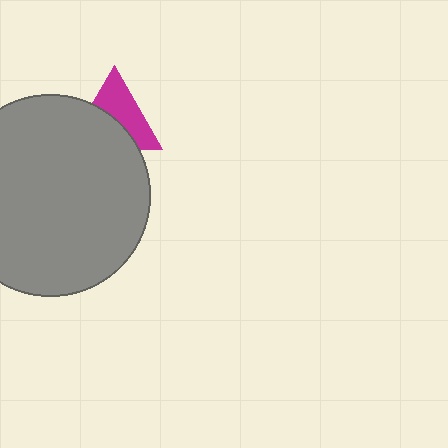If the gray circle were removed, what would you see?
You would see the complete magenta triangle.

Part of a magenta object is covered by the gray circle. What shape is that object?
It is a triangle.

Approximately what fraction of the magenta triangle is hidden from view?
Roughly 48% of the magenta triangle is hidden behind the gray circle.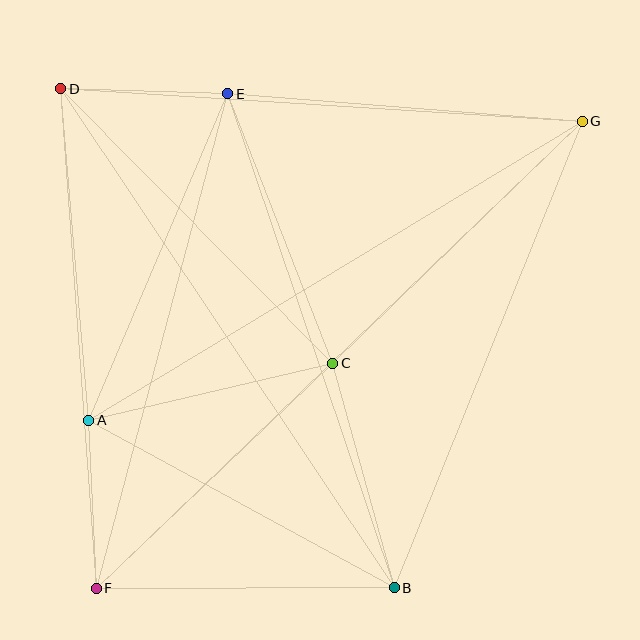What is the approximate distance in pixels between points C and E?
The distance between C and E is approximately 289 pixels.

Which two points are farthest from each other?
Points F and G are farthest from each other.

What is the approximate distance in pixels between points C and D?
The distance between C and D is approximately 386 pixels.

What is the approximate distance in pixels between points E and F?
The distance between E and F is approximately 512 pixels.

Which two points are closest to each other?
Points D and E are closest to each other.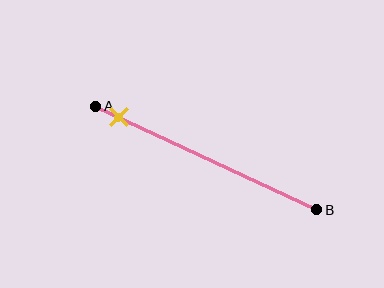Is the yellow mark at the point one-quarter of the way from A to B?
No, the mark is at about 10% from A, not at the 25% one-quarter point.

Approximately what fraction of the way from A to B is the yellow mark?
The yellow mark is approximately 10% of the way from A to B.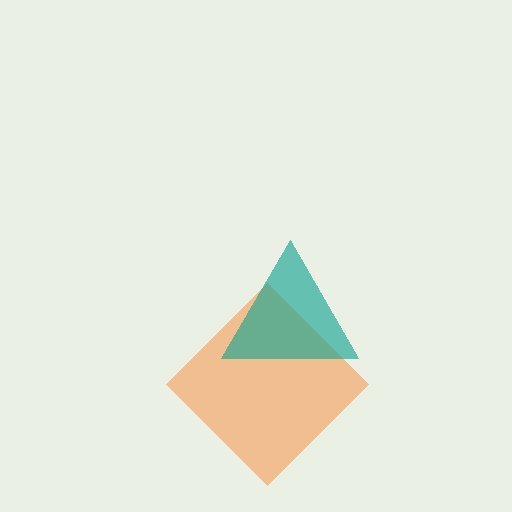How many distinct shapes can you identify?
There are 2 distinct shapes: an orange diamond, a teal triangle.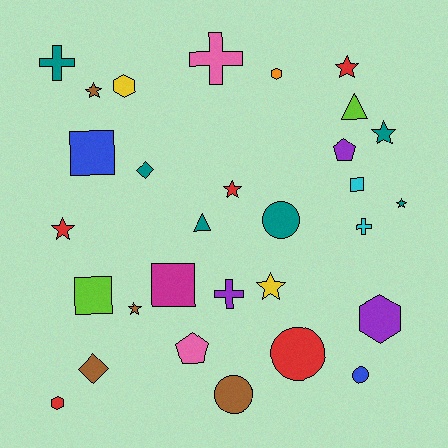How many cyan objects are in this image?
There are 2 cyan objects.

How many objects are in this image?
There are 30 objects.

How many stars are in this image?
There are 8 stars.